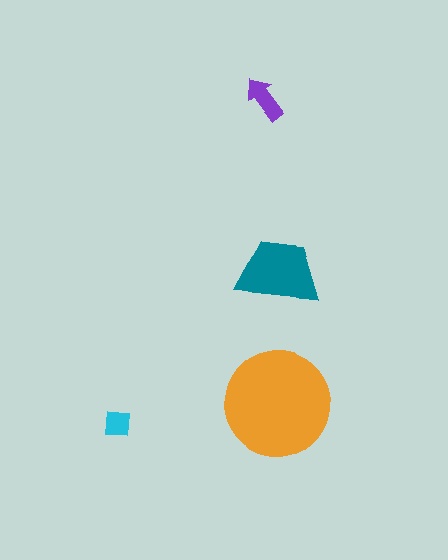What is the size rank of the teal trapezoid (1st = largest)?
2nd.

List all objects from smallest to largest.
The cyan square, the purple arrow, the teal trapezoid, the orange circle.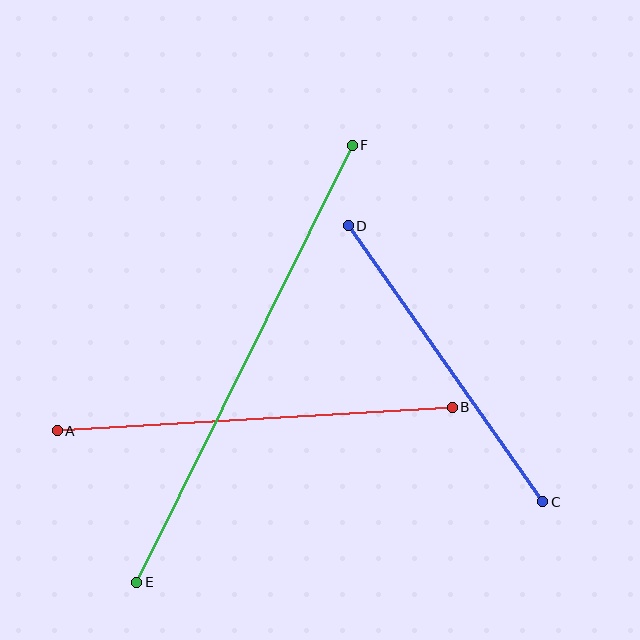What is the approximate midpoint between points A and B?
The midpoint is at approximately (255, 419) pixels.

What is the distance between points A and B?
The distance is approximately 395 pixels.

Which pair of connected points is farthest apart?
Points E and F are farthest apart.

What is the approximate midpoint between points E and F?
The midpoint is at approximately (245, 364) pixels.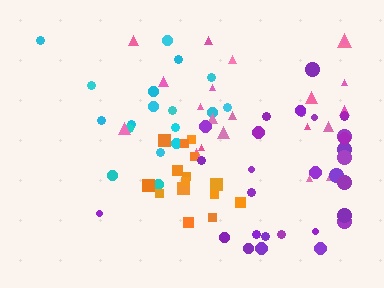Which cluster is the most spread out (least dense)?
Cyan.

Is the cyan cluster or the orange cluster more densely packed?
Orange.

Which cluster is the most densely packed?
Orange.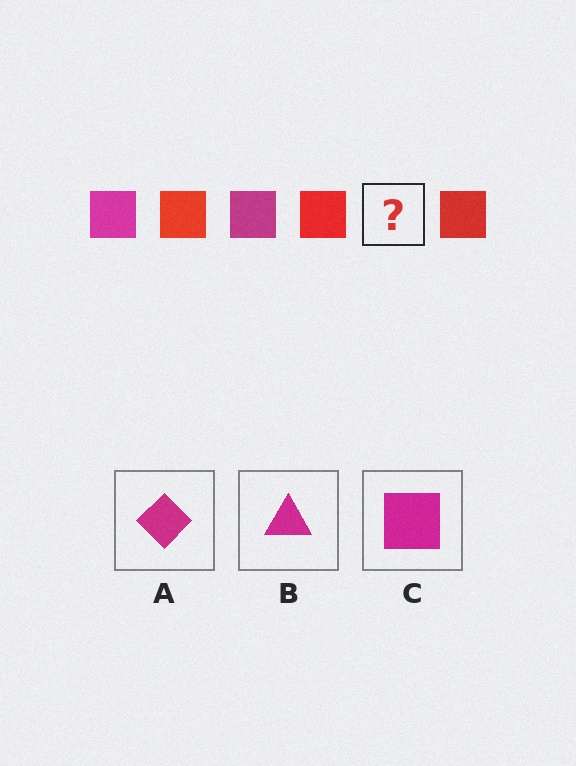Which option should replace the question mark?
Option C.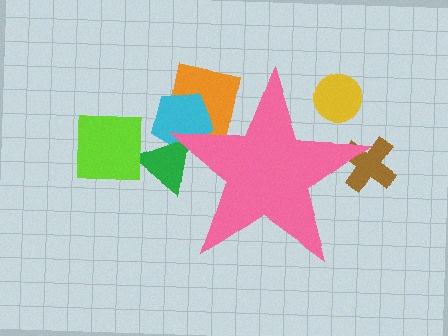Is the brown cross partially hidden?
Yes, the brown cross is partially hidden behind the pink star.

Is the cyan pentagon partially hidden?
Yes, the cyan pentagon is partially hidden behind the pink star.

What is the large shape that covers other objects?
A pink star.